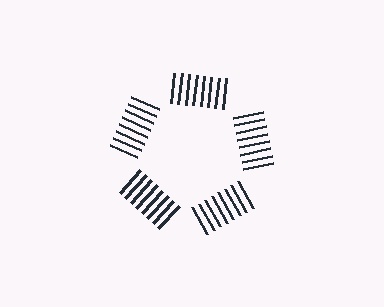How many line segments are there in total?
40 — 8 along each of the 5 edges.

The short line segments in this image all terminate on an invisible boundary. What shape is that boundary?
An illusory pentagon — the line segments terminate on its edges but no continuous stroke is drawn.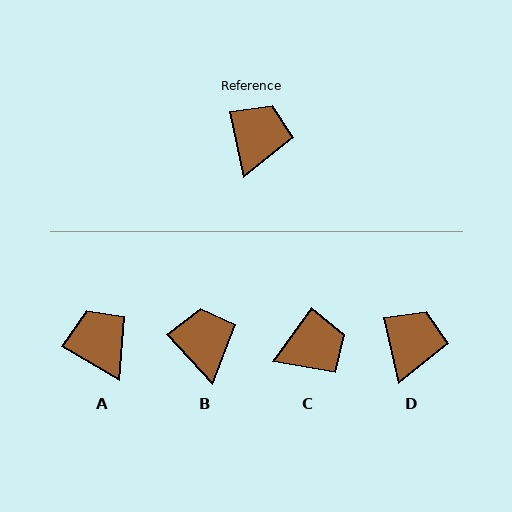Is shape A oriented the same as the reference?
No, it is off by about 48 degrees.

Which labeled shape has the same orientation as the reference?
D.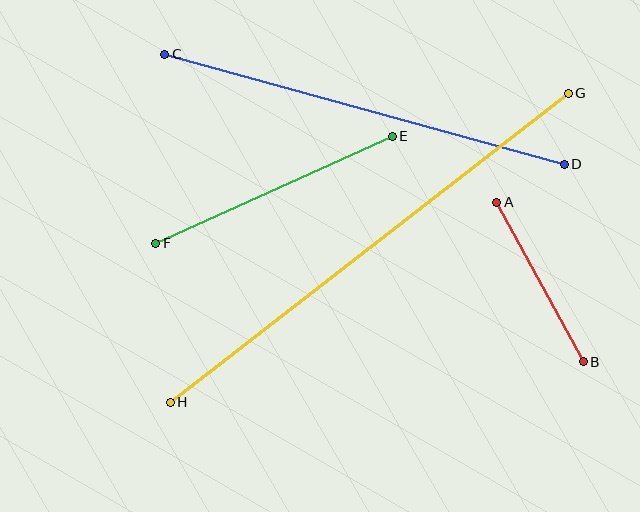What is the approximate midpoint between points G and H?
The midpoint is at approximately (369, 248) pixels.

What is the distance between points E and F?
The distance is approximately 260 pixels.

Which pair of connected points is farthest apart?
Points G and H are farthest apart.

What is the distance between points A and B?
The distance is approximately 181 pixels.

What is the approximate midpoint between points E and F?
The midpoint is at approximately (274, 190) pixels.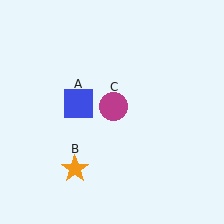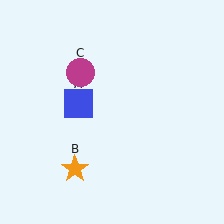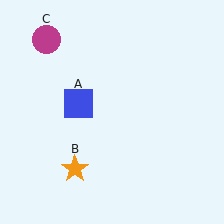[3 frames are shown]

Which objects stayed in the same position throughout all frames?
Blue square (object A) and orange star (object B) remained stationary.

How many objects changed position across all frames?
1 object changed position: magenta circle (object C).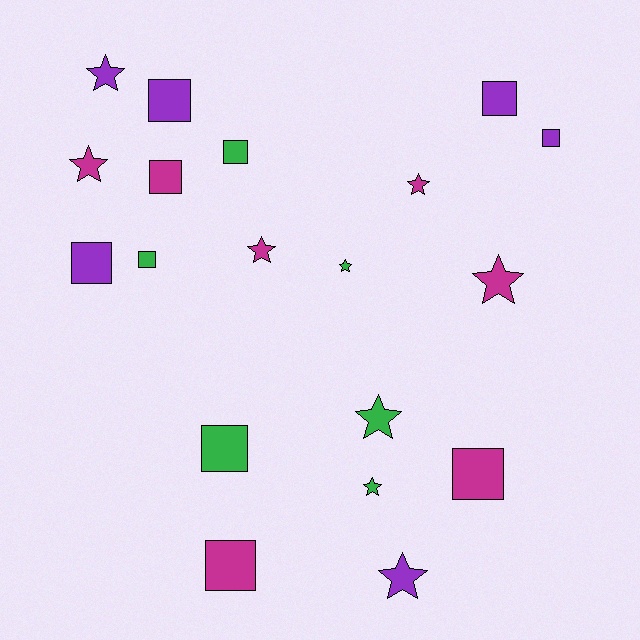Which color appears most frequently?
Magenta, with 7 objects.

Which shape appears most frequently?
Square, with 10 objects.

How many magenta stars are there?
There are 4 magenta stars.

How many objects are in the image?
There are 19 objects.